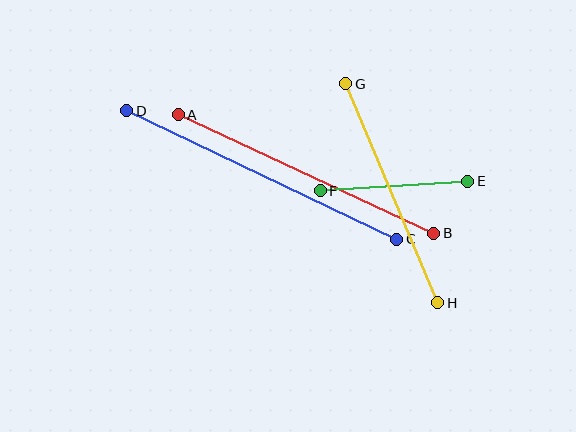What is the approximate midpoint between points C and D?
The midpoint is at approximately (262, 175) pixels.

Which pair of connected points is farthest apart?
Points C and D are farthest apart.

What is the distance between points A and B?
The distance is approximately 281 pixels.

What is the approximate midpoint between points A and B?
The midpoint is at approximately (306, 174) pixels.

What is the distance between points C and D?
The distance is approximately 299 pixels.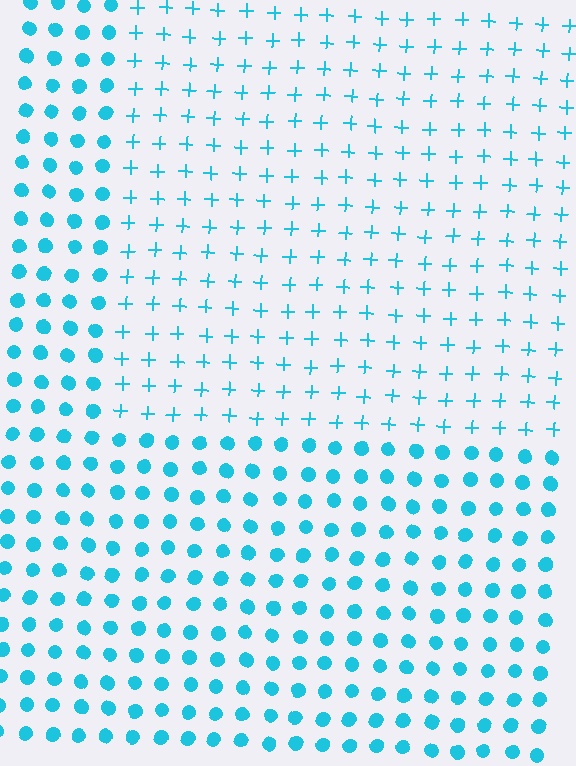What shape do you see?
I see a rectangle.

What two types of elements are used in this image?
The image uses plus signs inside the rectangle region and circles outside it.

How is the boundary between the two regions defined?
The boundary is defined by a change in element shape: plus signs inside vs. circles outside. All elements share the same color and spacing.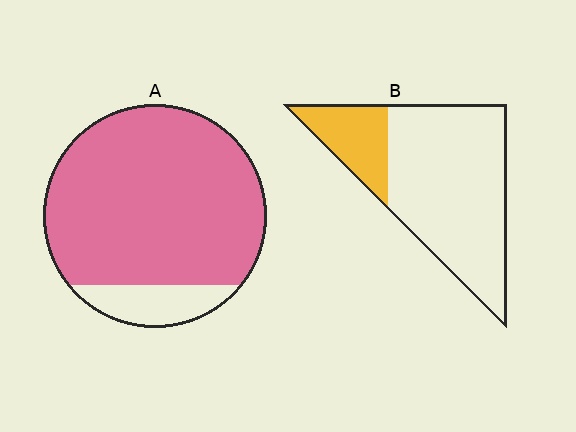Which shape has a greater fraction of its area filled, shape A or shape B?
Shape A.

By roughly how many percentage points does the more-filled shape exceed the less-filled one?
By roughly 65 percentage points (A over B).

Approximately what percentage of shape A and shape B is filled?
A is approximately 85% and B is approximately 20%.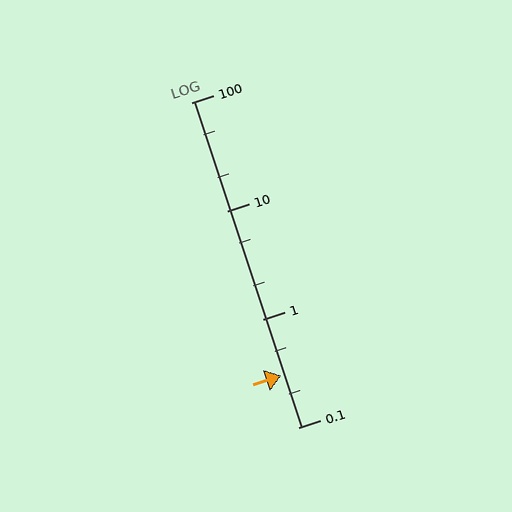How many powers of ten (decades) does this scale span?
The scale spans 3 decades, from 0.1 to 100.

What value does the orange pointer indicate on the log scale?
The pointer indicates approximately 0.3.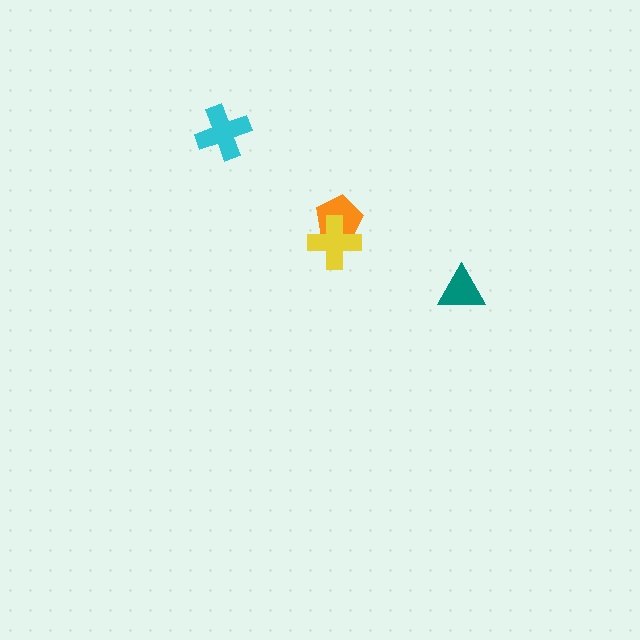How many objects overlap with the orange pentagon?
1 object overlaps with the orange pentagon.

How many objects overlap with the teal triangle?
0 objects overlap with the teal triangle.